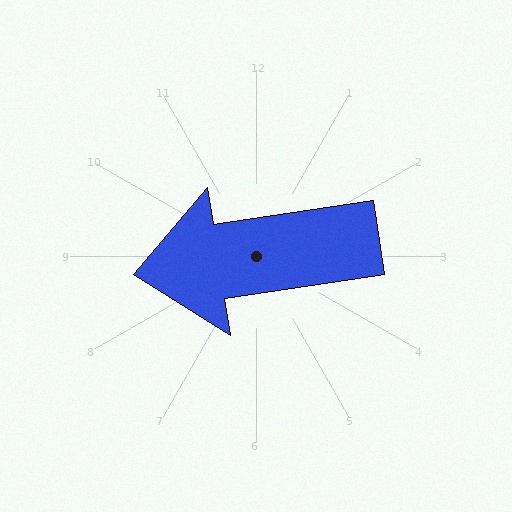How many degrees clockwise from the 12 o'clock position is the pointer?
Approximately 261 degrees.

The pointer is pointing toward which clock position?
Roughly 9 o'clock.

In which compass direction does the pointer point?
West.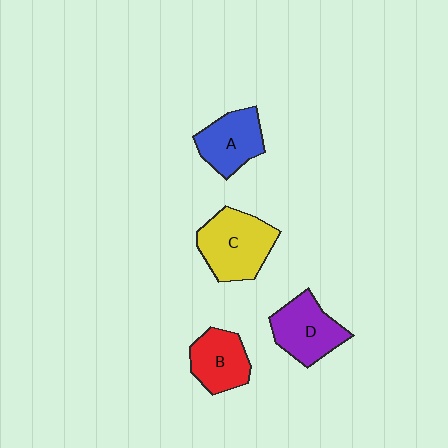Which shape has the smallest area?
Shape B (red).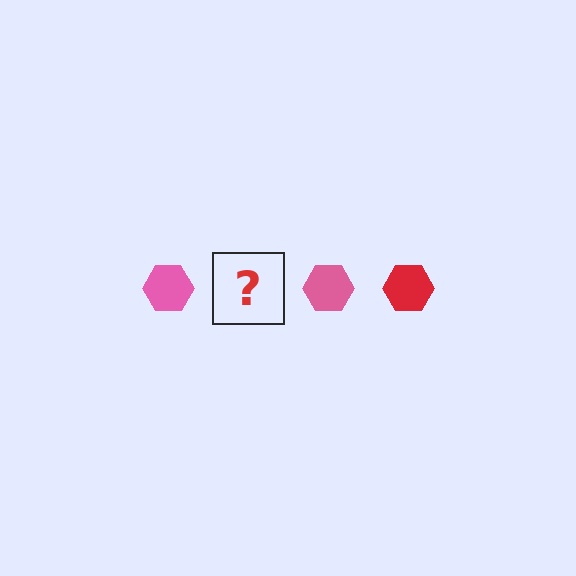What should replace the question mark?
The question mark should be replaced with a red hexagon.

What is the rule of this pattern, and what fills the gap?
The rule is that the pattern cycles through pink, red hexagons. The gap should be filled with a red hexagon.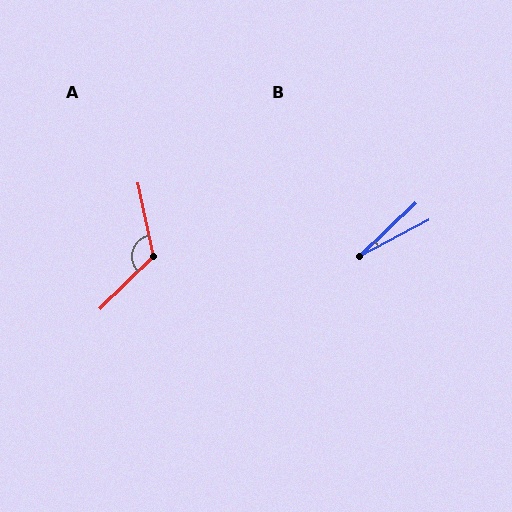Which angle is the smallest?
B, at approximately 16 degrees.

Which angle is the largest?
A, at approximately 123 degrees.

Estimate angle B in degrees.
Approximately 16 degrees.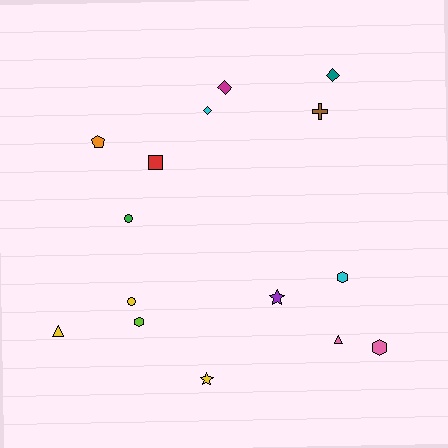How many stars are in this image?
There are 2 stars.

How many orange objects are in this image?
There is 1 orange object.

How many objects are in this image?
There are 15 objects.